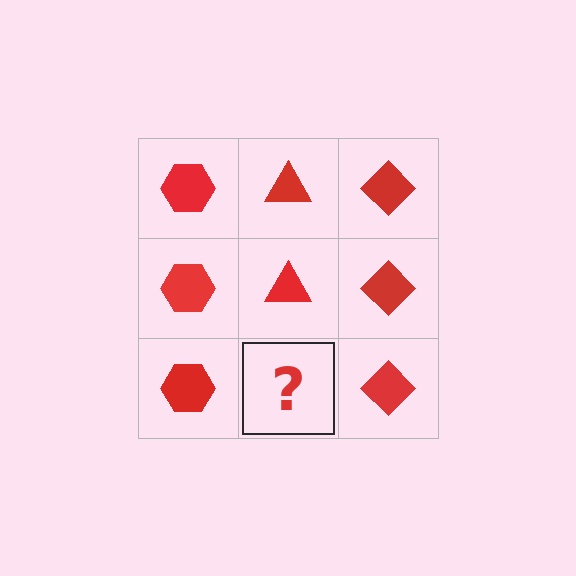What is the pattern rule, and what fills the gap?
The rule is that each column has a consistent shape. The gap should be filled with a red triangle.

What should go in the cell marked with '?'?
The missing cell should contain a red triangle.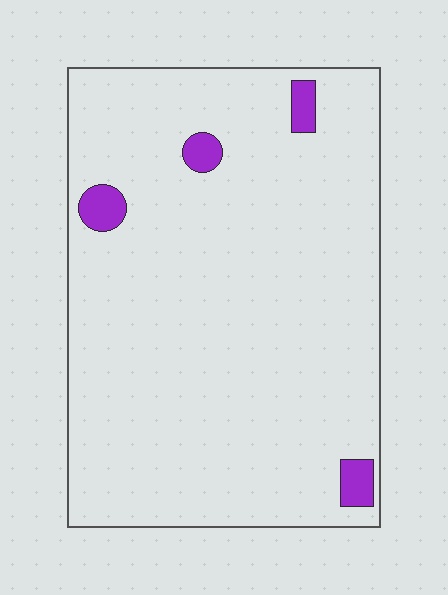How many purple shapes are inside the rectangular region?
4.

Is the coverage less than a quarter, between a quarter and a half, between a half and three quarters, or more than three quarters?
Less than a quarter.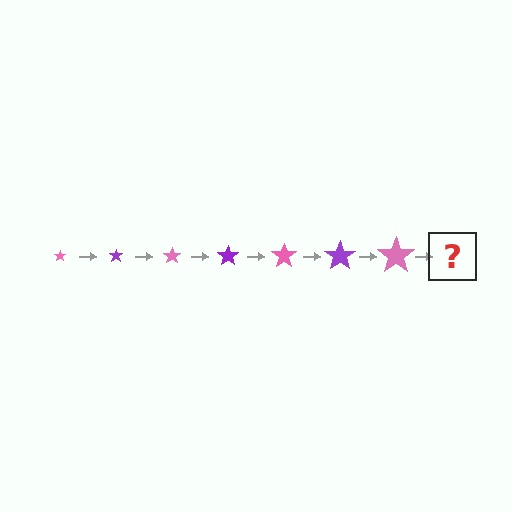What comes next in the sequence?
The next element should be a purple star, larger than the previous one.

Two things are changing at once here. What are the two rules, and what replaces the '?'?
The two rules are that the star grows larger each step and the color cycles through pink and purple. The '?' should be a purple star, larger than the previous one.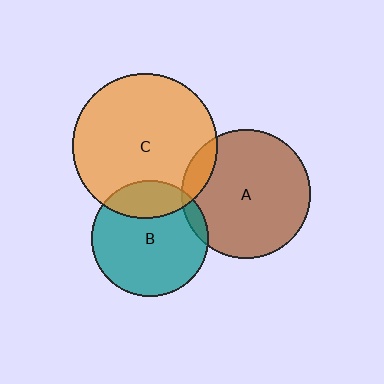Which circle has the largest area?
Circle C (orange).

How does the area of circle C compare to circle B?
Approximately 1.6 times.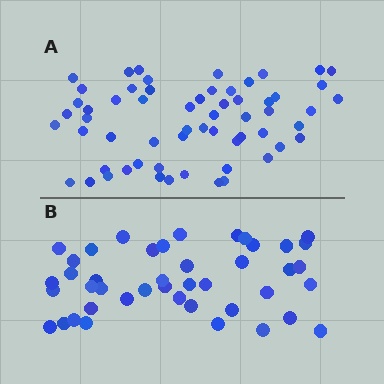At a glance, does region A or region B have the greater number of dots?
Region A (the top region) has more dots.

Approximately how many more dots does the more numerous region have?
Region A has approximately 15 more dots than region B.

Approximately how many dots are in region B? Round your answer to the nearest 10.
About 40 dots. (The exact count is 43, which rounds to 40.)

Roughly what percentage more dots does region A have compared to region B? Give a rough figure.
About 40% more.